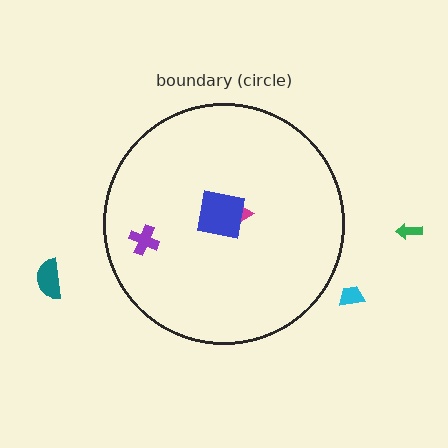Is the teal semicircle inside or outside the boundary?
Outside.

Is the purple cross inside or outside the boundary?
Inside.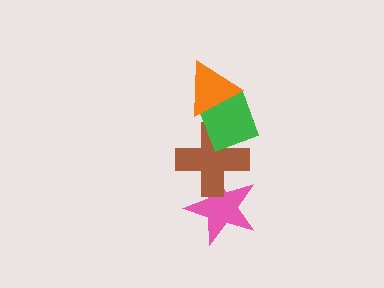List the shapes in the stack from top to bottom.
From top to bottom: the orange triangle, the green diamond, the brown cross, the pink star.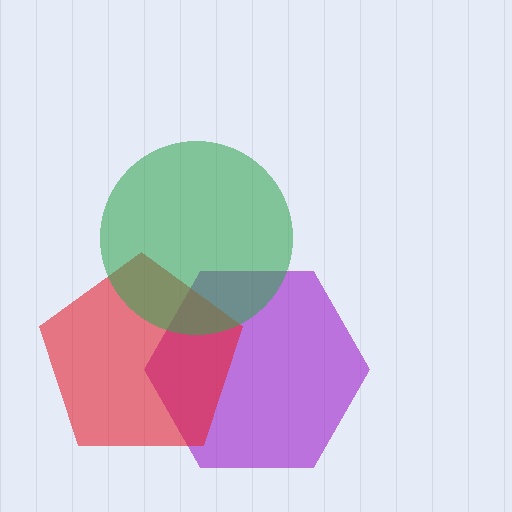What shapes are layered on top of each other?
The layered shapes are: a purple hexagon, a red pentagon, a green circle.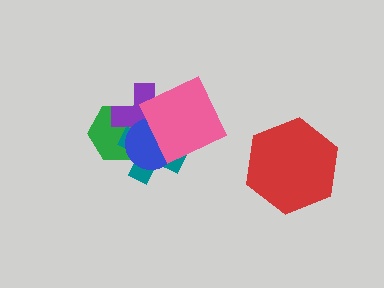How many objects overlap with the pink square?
3 objects overlap with the pink square.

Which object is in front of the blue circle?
The pink square is in front of the blue circle.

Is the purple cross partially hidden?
Yes, it is partially covered by another shape.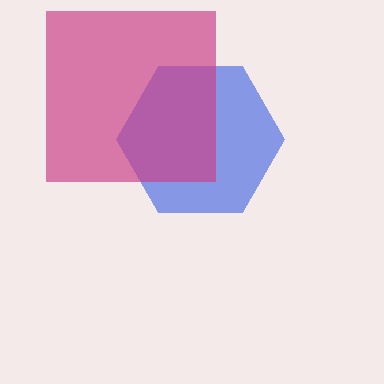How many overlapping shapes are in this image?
There are 2 overlapping shapes in the image.